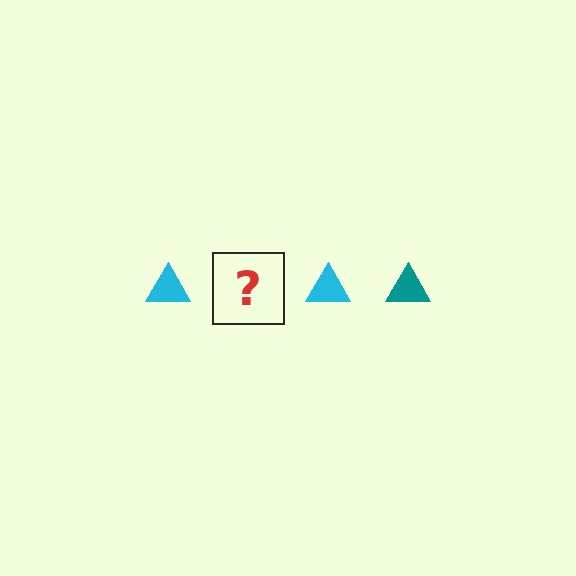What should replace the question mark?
The question mark should be replaced with a teal triangle.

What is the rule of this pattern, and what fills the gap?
The rule is that the pattern cycles through cyan, teal triangles. The gap should be filled with a teal triangle.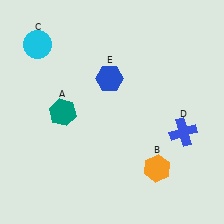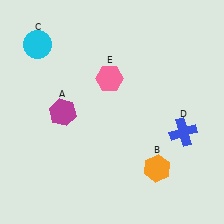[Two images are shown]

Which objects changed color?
A changed from teal to magenta. E changed from blue to pink.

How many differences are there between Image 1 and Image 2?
There are 2 differences between the two images.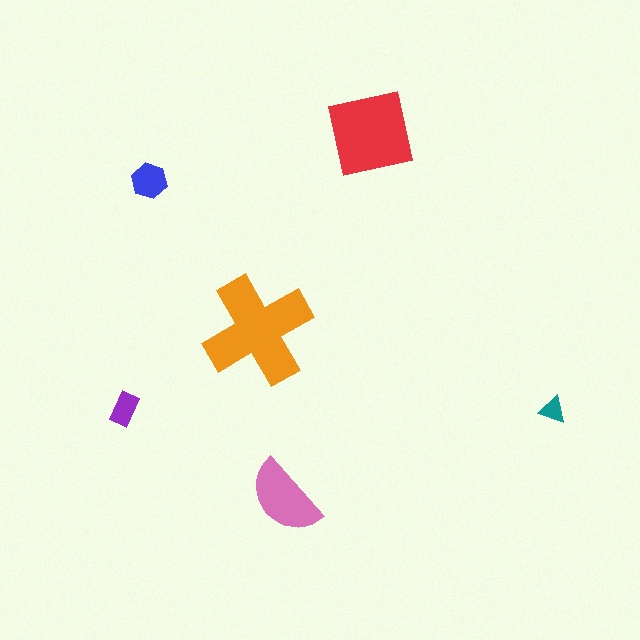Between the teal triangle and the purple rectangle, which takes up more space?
The purple rectangle.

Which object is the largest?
The orange cross.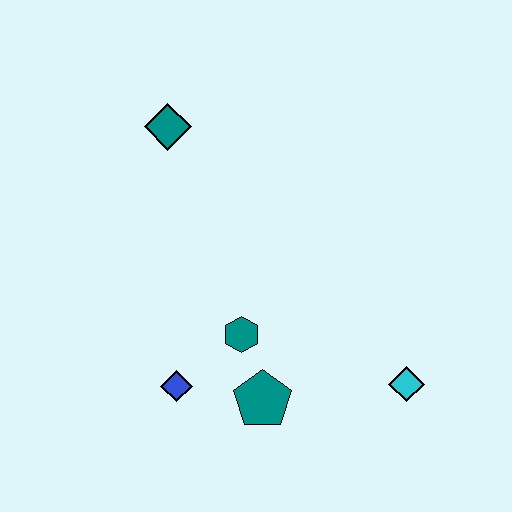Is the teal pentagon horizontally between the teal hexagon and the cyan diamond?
Yes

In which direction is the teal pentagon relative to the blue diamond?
The teal pentagon is to the right of the blue diamond.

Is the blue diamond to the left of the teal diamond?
No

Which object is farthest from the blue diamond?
The teal diamond is farthest from the blue diamond.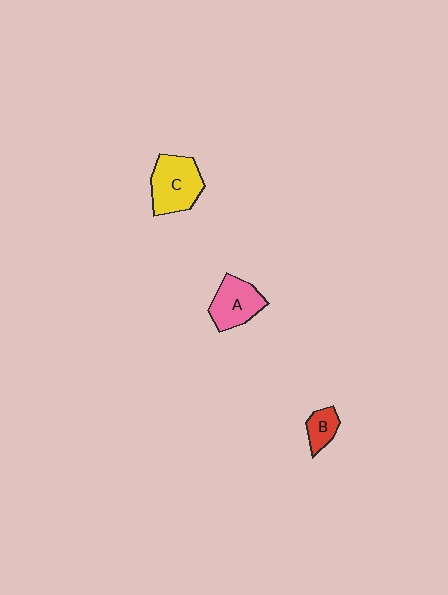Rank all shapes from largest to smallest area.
From largest to smallest: C (yellow), A (pink), B (red).